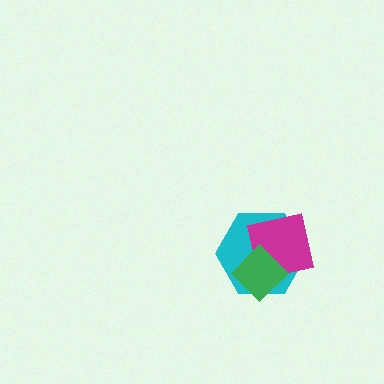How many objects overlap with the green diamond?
2 objects overlap with the green diamond.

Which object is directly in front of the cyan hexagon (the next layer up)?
The magenta square is directly in front of the cyan hexagon.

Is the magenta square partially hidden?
Yes, it is partially covered by another shape.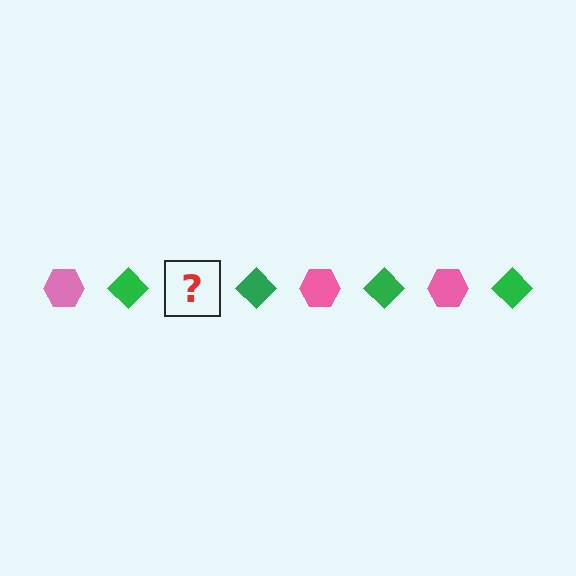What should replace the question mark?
The question mark should be replaced with a pink hexagon.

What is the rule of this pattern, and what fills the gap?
The rule is that the pattern alternates between pink hexagon and green diamond. The gap should be filled with a pink hexagon.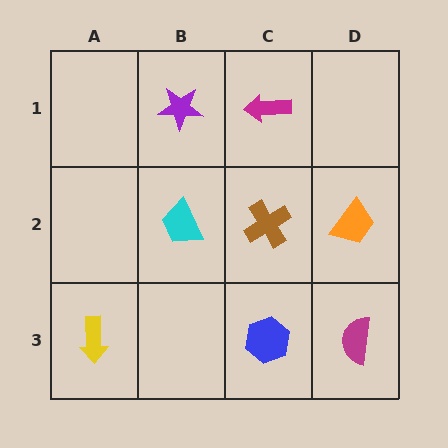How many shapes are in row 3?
3 shapes.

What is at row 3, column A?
A yellow arrow.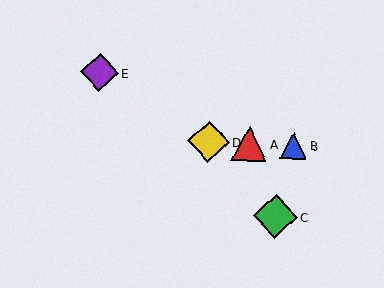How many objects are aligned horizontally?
3 objects (A, B, D) are aligned horizontally.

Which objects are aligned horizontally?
Objects A, B, D are aligned horizontally.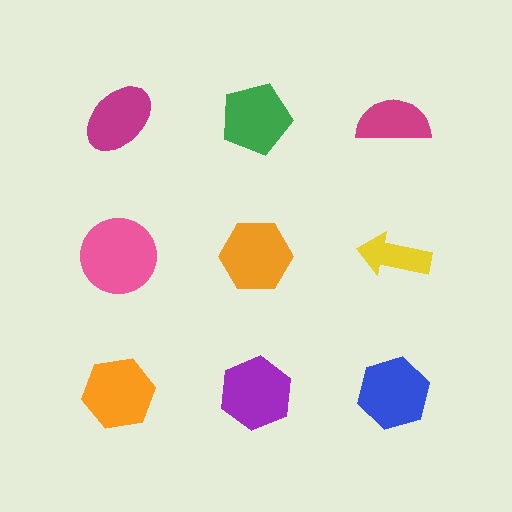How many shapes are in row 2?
3 shapes.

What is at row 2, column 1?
A pink circle.